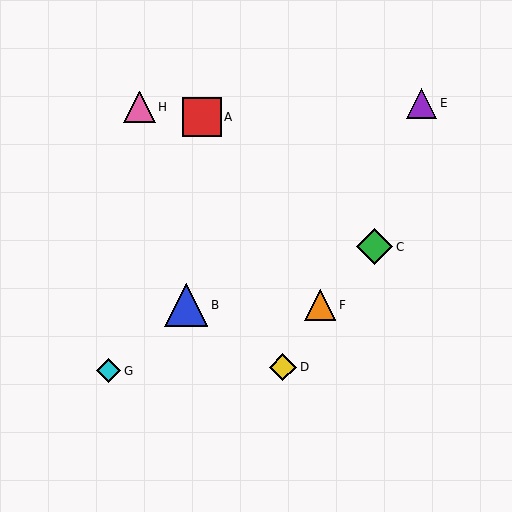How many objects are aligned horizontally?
2 objects (B, F) are aligned horizontally.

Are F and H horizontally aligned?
No, F is at y≈305 and H is at y≈107.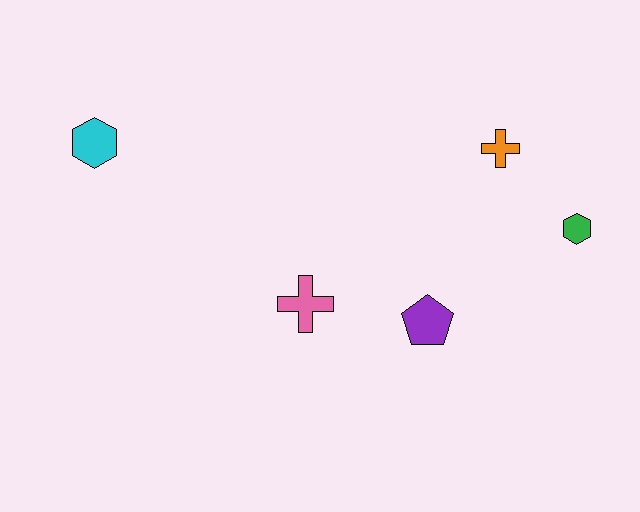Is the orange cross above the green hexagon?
Yes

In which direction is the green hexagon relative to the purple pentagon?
The green hexagon is to the right of the purple pentagon.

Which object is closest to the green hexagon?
The orange cross is closest to the green hexagon.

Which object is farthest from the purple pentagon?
The cyan hexagon is farthest from the purple pentagon.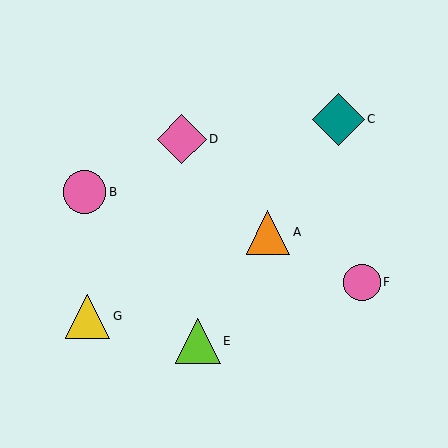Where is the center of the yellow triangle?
The center of the yellow triangle is at (88, 316).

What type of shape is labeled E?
Shape E is a lime triangle.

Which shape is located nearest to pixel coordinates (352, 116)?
The teal diamond (labeled C) at (339, 119) is nearest to that location.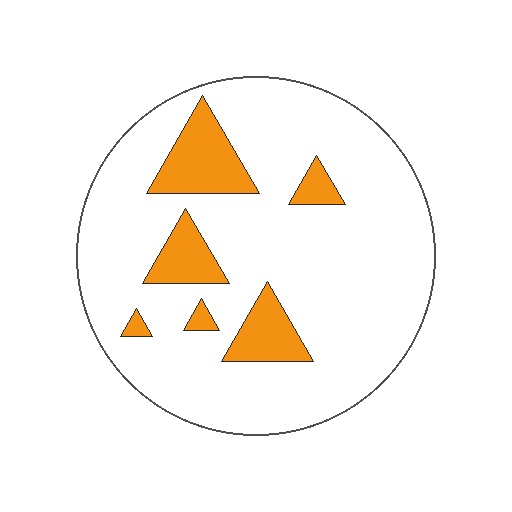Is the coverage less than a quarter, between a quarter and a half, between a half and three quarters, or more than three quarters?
Less than a quarter.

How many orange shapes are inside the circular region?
6.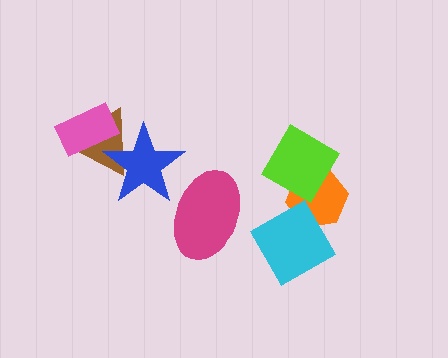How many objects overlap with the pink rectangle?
1 object overlaps with the pink rectangle.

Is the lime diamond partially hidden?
No, no other shape covers it.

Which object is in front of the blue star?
The magenta ellipse is in front of the blue star.